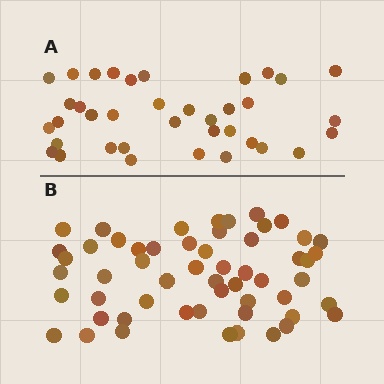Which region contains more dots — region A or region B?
Region B (the bottom region) has more dots.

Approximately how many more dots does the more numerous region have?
Region B has approximately 20 more dots than region A.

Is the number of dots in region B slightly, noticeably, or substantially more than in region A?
Region B has substantially more. The ratio is roughly 1.5 to 1.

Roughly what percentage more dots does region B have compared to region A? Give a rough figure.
About 50% more.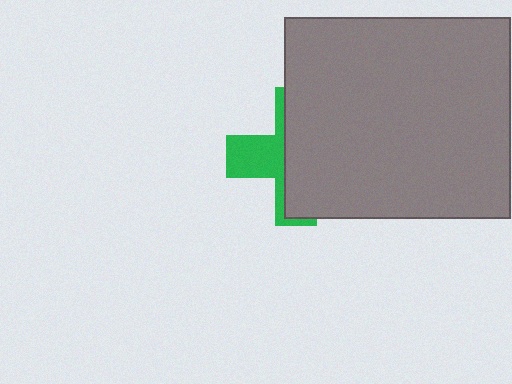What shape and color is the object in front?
The object in front is a gray rectangle.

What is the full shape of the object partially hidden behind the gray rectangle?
The partially hidden object is a green cross.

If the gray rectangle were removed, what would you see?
You would see the complete green cross.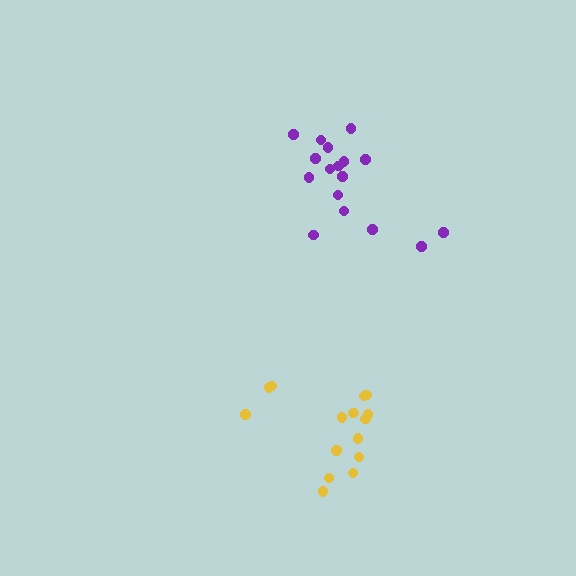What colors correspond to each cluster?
The clusters are colored: purple, yellow.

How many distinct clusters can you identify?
There are 2 distinct clusters.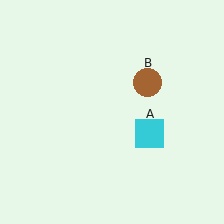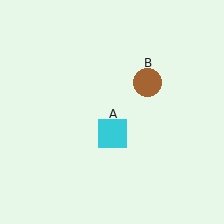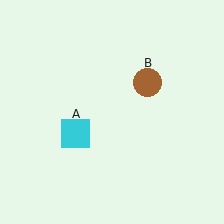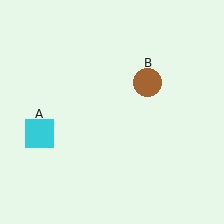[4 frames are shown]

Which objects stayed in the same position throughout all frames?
Brown circle (object B) remained stationary.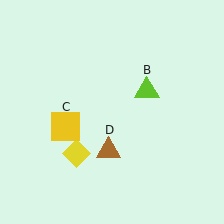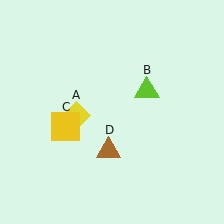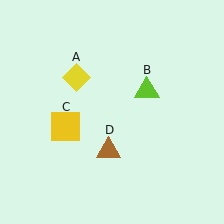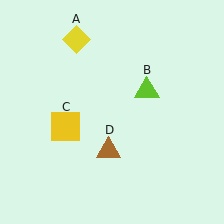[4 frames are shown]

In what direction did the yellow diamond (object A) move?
The yellow diamond (object A) moved up.